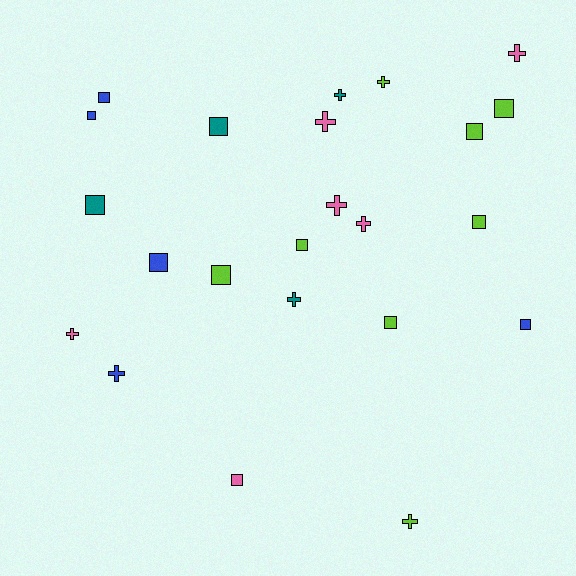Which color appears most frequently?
Lime, with 8 objects.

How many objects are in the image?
There are 23 objects.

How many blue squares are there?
There are 4 blue squares.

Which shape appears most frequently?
Square, with 13 objects.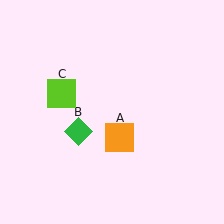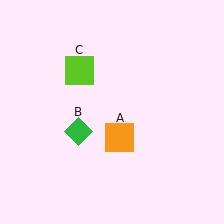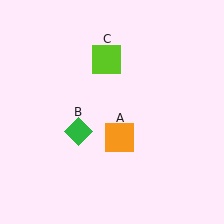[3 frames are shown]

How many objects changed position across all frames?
1 object changed position: lime square (object C).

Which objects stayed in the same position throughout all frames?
Orange square (object A) and green diamond (object B) remained stationary.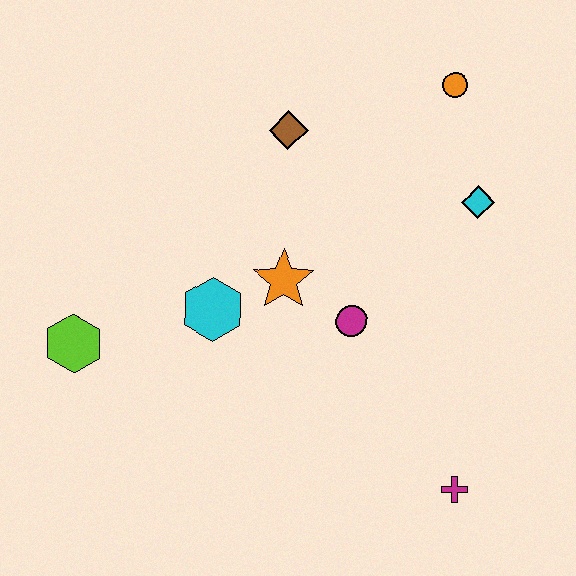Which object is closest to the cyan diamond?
The orange circle is closest to the cyan diamond.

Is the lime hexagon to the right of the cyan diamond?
No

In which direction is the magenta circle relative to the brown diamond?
The magenta circle is below the brown diamond.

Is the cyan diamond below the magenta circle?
No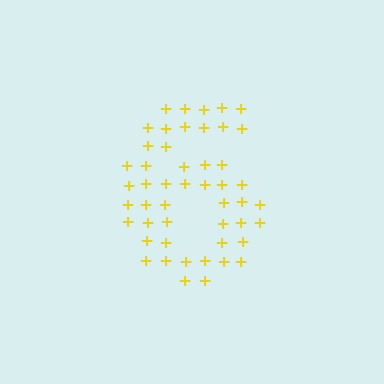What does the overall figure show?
The overall figure shows the digit 6.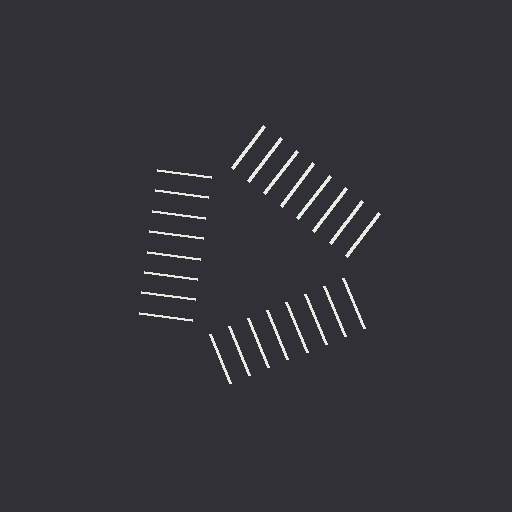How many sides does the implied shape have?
3 sides — the line-ends trace a triangle.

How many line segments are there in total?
24 — 8 along each of the 3 edges.